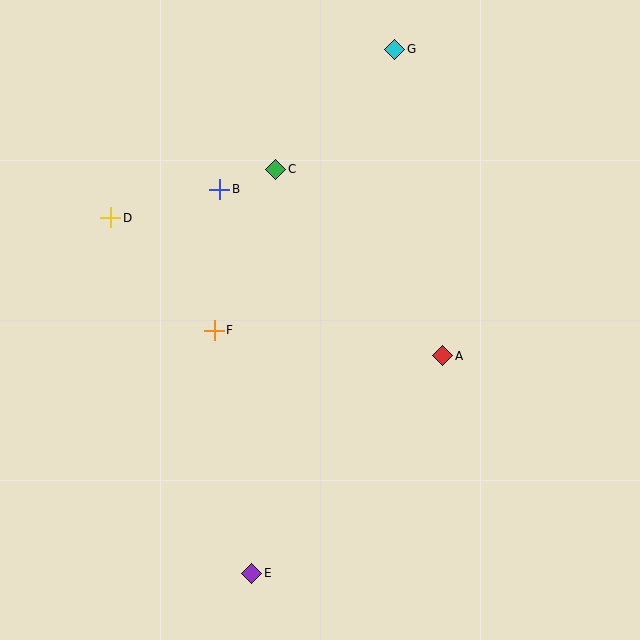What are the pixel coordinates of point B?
Point B is at (220, 189).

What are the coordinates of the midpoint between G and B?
The midpoint between G and B is at (307, 119).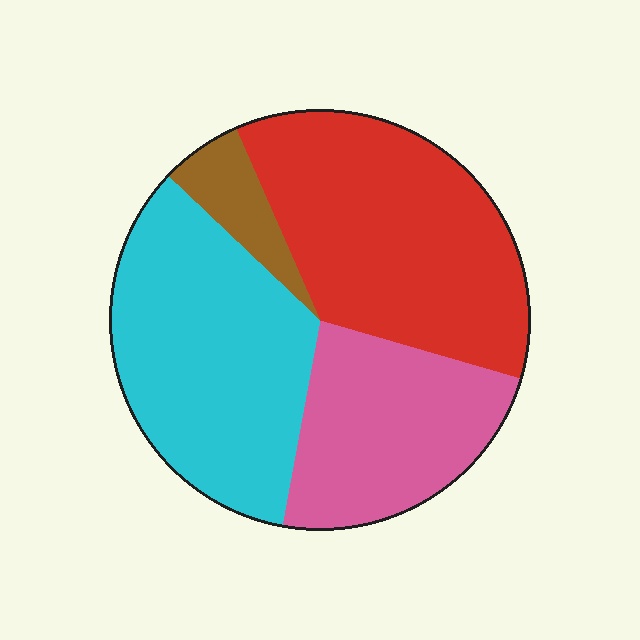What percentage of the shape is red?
Red takes up about three eighths (3/8) of the shape.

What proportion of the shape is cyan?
Cyan takes up between a quarter and a half of the shape.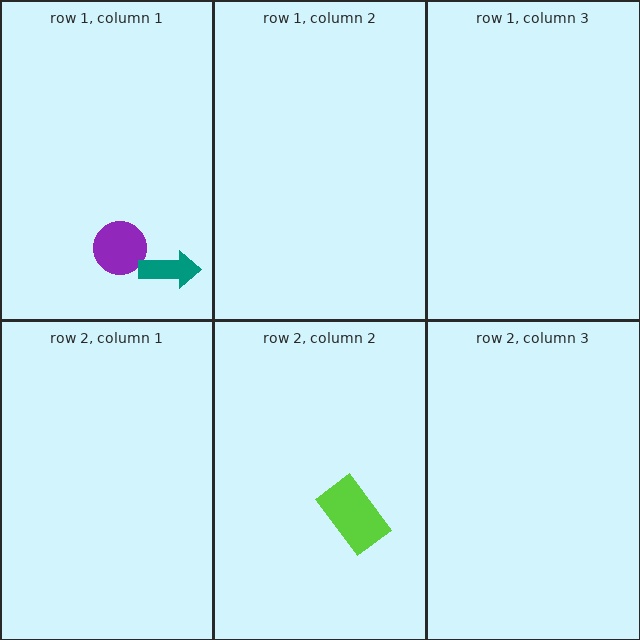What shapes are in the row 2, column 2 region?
The lime rectangle.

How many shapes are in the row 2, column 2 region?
1.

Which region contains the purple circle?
The row 1, column 1 region.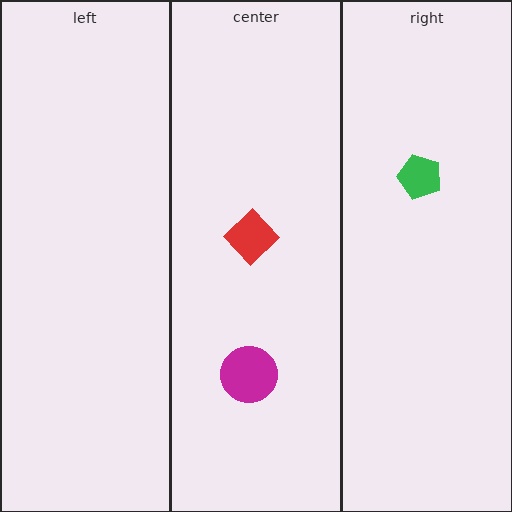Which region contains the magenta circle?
The center region.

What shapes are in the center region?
The red diamond, the magenta circle.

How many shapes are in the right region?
1.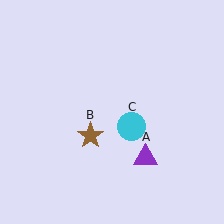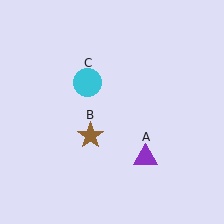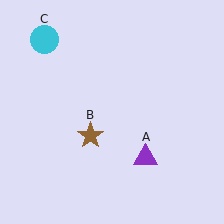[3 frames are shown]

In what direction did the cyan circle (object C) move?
The cyan circle (object C) moved up and to the left.